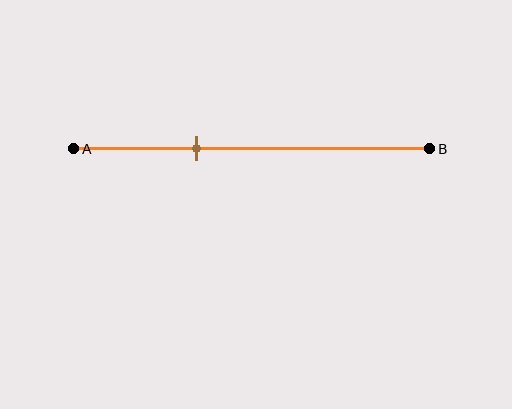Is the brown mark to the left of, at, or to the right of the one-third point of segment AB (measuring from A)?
The brown mark is approximately at the one-third point of segment AB.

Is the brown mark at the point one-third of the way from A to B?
Yes, the mark is approximately at the one-third point.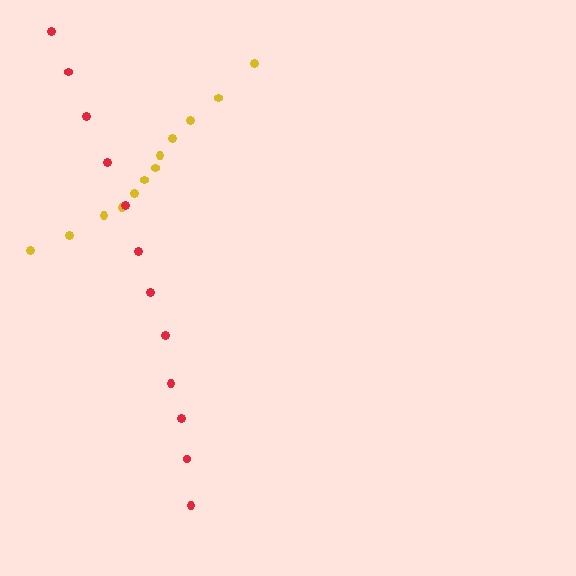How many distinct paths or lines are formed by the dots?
There are 2 distinct paths.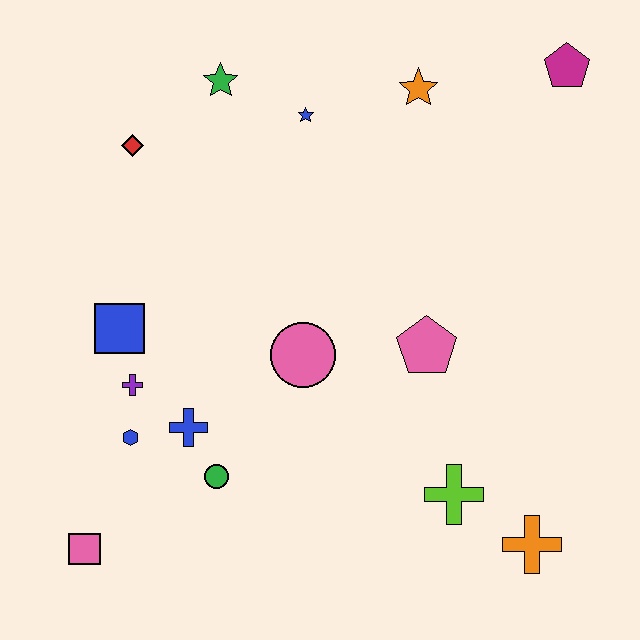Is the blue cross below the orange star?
Yes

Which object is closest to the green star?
The blue star is closest to the green star.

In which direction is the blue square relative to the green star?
The blue square is below the green star.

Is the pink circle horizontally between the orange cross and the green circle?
Yes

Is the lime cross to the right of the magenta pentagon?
No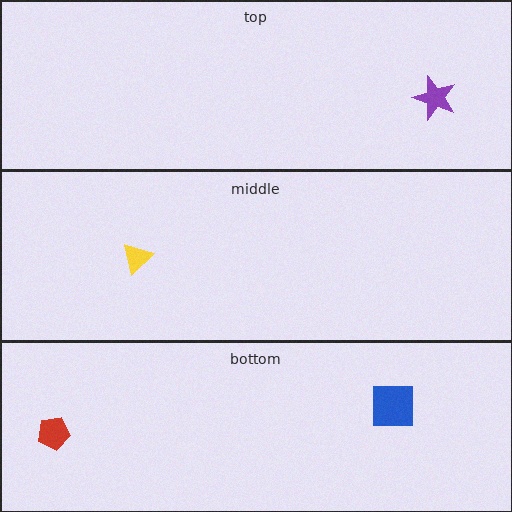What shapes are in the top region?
The purple star.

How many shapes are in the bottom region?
2.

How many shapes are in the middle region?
1.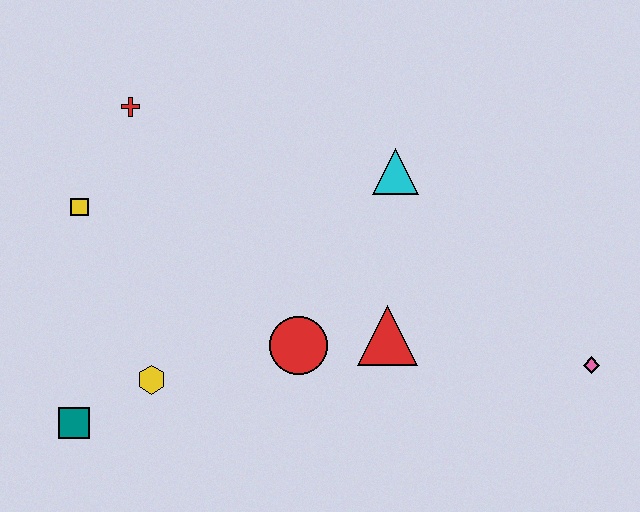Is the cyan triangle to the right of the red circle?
Yes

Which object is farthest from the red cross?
The pink diamond is farthest from the red cross.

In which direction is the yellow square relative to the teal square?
The yellow square is above the teal square.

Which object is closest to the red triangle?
The red circle is closest to the red triangle.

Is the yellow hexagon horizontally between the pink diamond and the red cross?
Yes